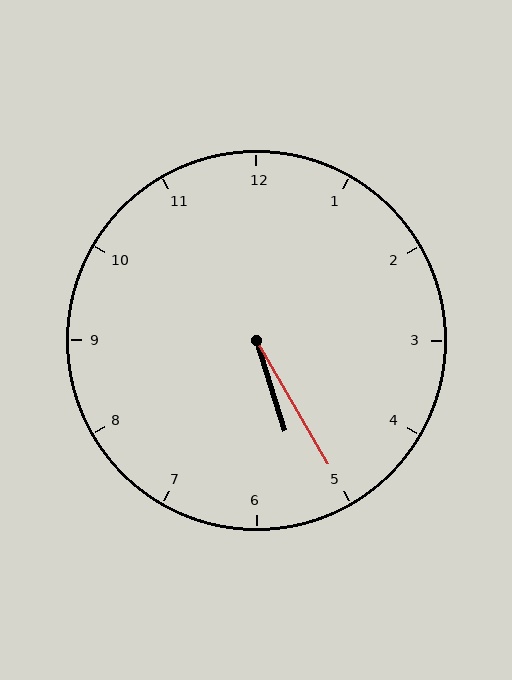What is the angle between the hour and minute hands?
Approximately 12 degrees.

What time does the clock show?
5:25.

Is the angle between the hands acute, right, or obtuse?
It is acute.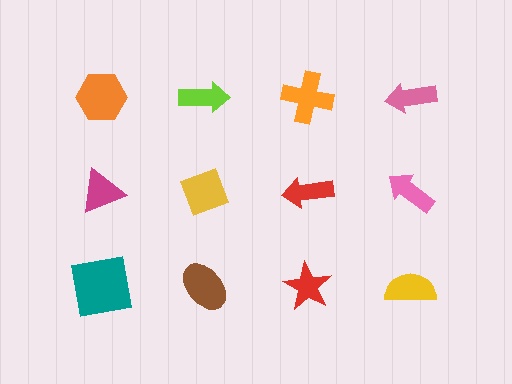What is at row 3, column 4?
A yellow semicircle.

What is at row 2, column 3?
A red arrow.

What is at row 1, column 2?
A lime arrow.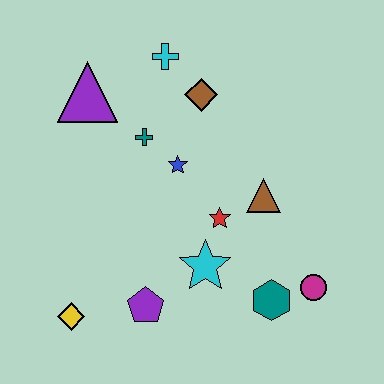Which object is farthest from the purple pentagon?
The cyan cross is farthest from the purple pentagon.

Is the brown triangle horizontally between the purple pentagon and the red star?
No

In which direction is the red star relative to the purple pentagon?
The red star is above the purple pentagon.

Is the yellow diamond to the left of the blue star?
Yes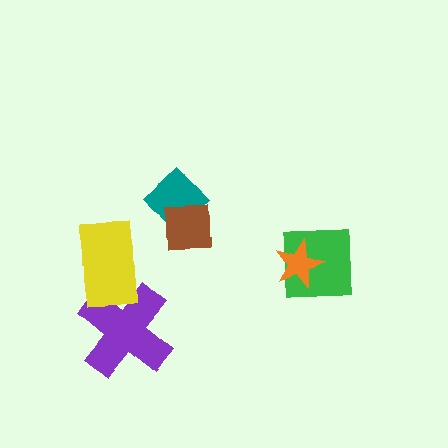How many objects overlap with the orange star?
1 object overlaps with the orange star.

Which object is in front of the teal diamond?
The brown square is in front of the teal diamond.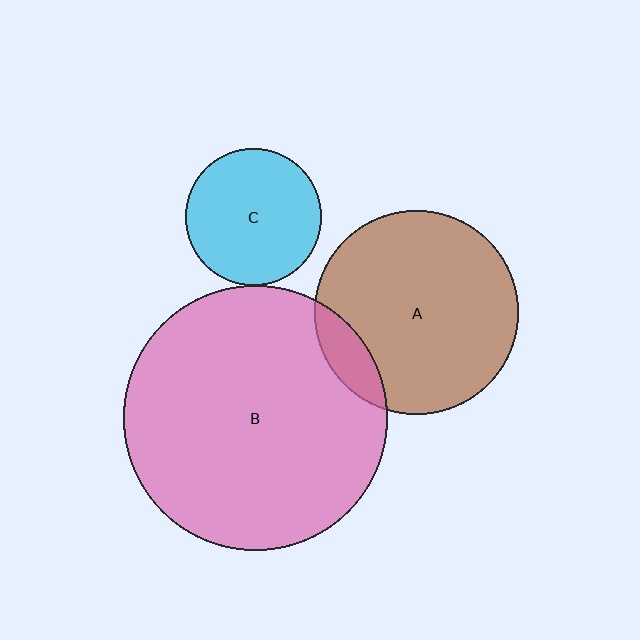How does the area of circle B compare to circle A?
Approximately 1.7 times.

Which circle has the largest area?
Circle B (pink).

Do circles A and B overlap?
Yes.